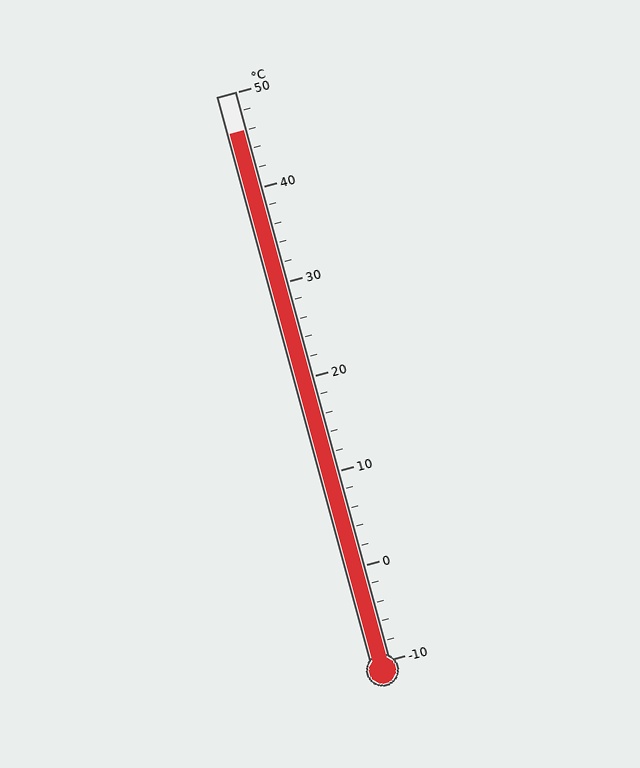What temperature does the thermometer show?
The thermometer shows approximately 46°C.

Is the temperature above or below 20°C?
The temperature is above 20°C.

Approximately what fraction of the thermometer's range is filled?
The thermometer is filled to approximately 95% of its range.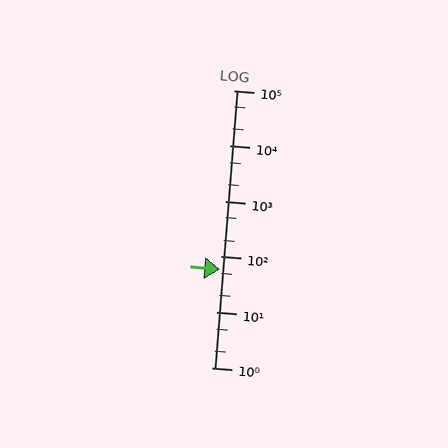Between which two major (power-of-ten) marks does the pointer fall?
The pointer is between 10 and 100.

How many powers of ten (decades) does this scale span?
The scale spans 5 decades, from 1 to 100000.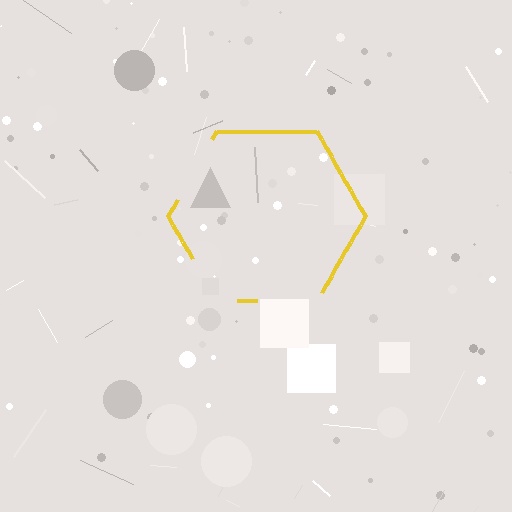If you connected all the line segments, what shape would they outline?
They would outline a hexagon.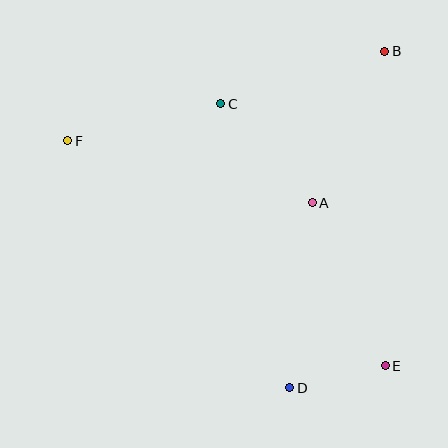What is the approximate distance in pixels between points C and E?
The distance between C and E is approximately 309 pixels.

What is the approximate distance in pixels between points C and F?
The distance between C and F is approximately 158 pixels.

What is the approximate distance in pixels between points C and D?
The distance between C and D is approximately 292 pixels.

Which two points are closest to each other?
Points D and E are closest to each other.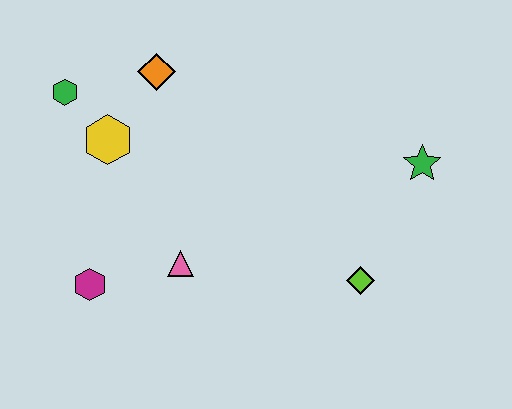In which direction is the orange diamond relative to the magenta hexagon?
The orange diamond is above the magenta hexagon.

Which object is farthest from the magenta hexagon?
The green star is farthest from the magenta hexagon.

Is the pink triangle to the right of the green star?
No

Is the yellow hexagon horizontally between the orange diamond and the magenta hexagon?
Yes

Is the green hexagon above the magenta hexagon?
Yes